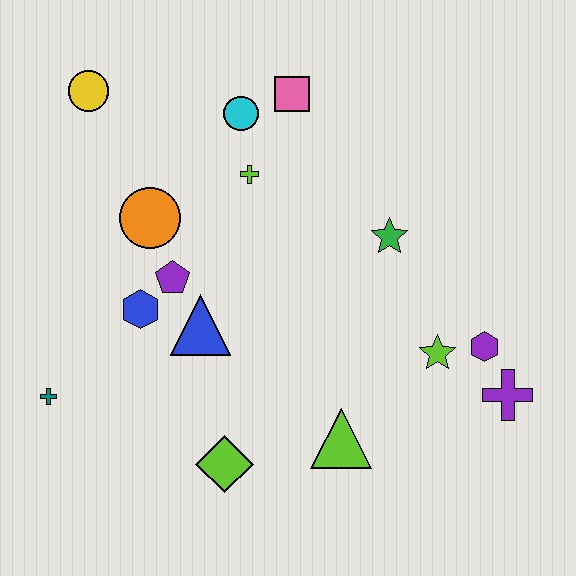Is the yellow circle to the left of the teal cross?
No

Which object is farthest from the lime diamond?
The yellow circle is farthest from the lime diamond.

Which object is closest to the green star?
The lime star is closest to the green star.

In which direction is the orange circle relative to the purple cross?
The orange circle is to the left of the purple cross.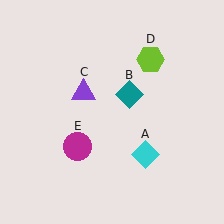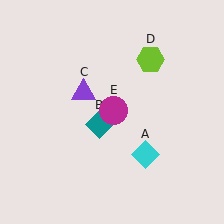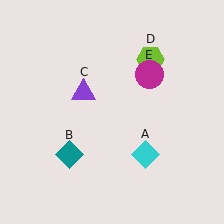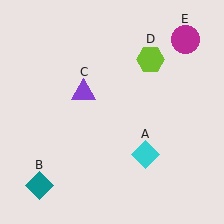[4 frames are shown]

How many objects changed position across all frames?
2 objects changed position: teal diamond (object B), magenta circle (object E).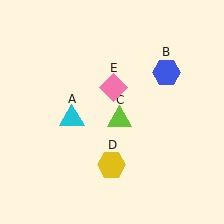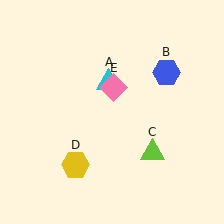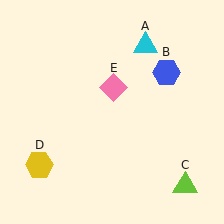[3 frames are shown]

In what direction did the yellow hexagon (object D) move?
The yellow hexagon (object D) moved left.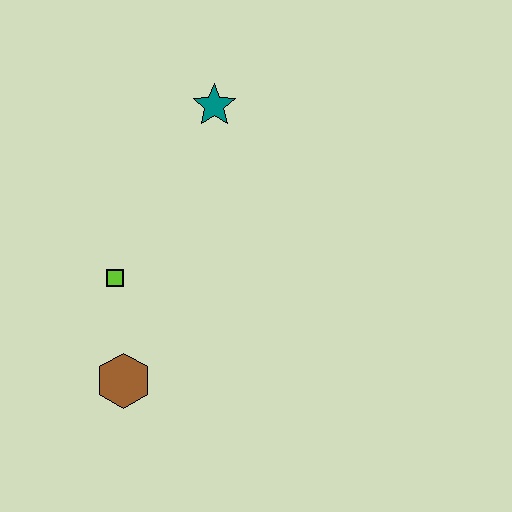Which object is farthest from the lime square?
The teal star is farthest from the lime square.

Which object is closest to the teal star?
The lime square is closest to the teal star.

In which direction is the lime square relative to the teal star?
The lime square is below the teal star.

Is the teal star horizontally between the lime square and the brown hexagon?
No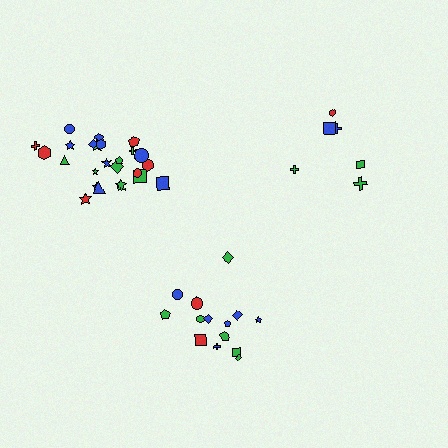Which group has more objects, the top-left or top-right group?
The top-left group.